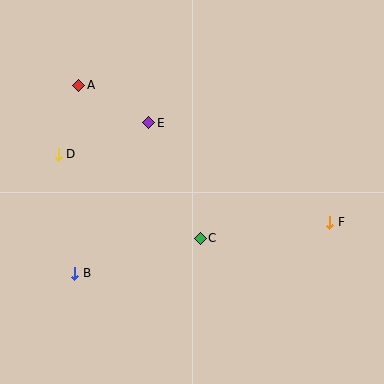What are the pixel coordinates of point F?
Point F is at (330, 222).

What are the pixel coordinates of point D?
Point D is at (58, 154).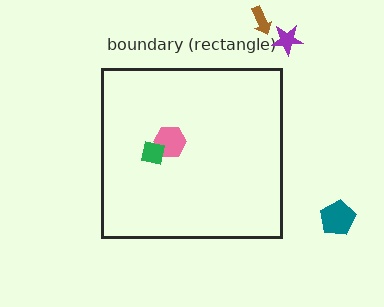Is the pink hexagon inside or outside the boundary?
Inside.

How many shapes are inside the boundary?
2 inside, 3 outside.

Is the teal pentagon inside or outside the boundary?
Outside.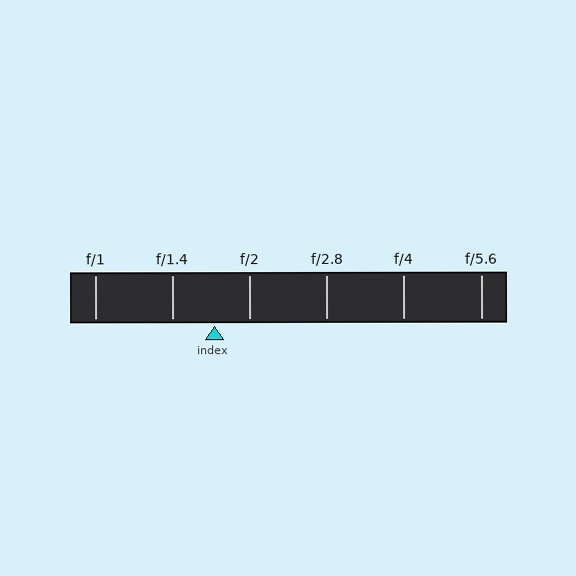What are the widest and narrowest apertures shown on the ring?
The widest aperture shown is f/1 and the narrowest is f/5.6.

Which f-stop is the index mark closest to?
The index mark is closest to f/2.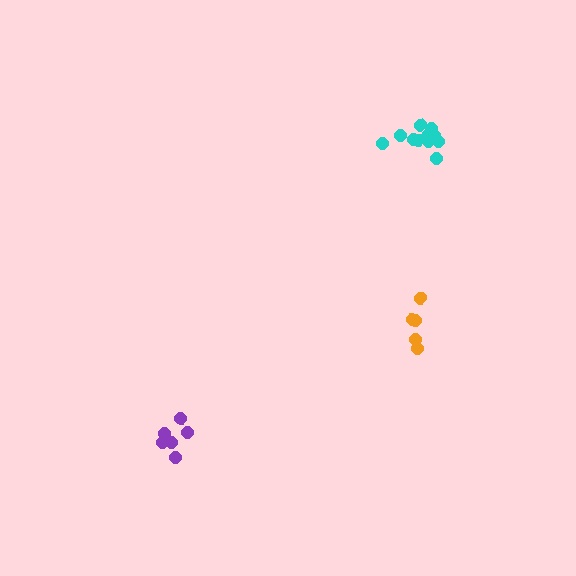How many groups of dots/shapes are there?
There are 3 groups.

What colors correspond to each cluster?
The clusters are colored: purple, cyan, orange.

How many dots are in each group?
Group 1: 6 dots, Group 2: 11 dots, Group 3: 5 dots (22 total).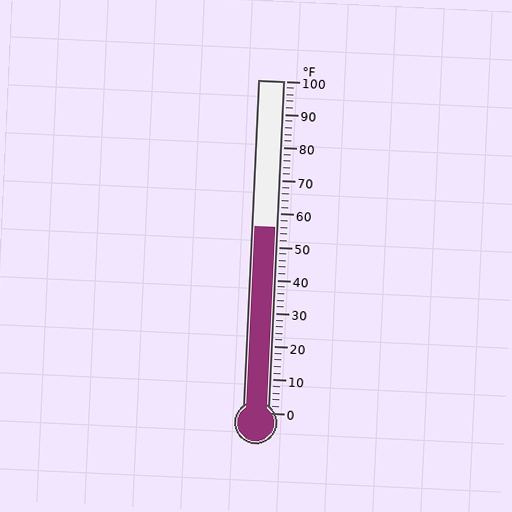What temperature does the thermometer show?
The thermometer shows approximately 56°F.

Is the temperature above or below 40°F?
The temperature is above 40°F.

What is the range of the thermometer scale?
The thermometer scale ranges from 0°F to 100°F.